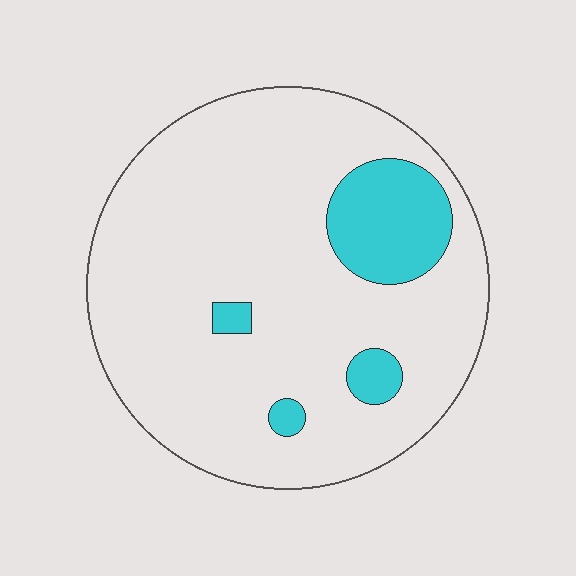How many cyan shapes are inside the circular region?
4.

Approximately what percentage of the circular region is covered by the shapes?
Approximately 15%.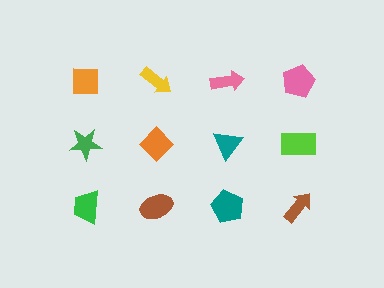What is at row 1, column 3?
A pink arrow.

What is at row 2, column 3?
A teal triangle.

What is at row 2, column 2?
An orange diamond.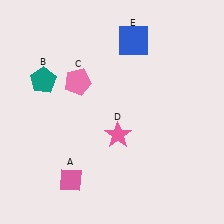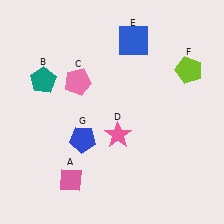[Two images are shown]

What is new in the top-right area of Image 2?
A lime pentagon (F) was added in the top-right area of Image 2.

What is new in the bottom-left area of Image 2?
A blue pentagon (G) was added in the bottom-left area of Image 2.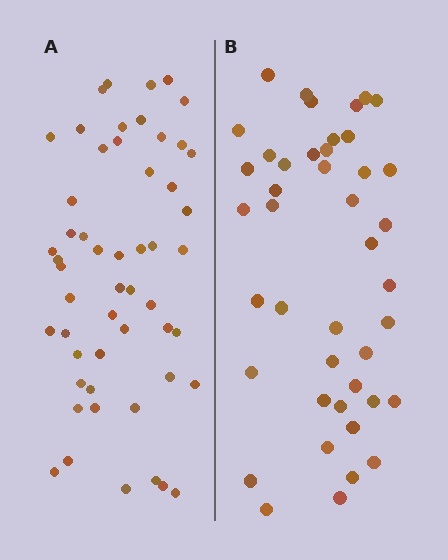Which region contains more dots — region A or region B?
Region A (the left region) has more dots.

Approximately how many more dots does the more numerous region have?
Region A has roughly 10 or so more dots than region B.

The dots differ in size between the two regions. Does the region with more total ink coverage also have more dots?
No. Region B has more total ink coverage because its dots are larger, but region A actually contains more individual dots. Total area can be misleading — the number of items is what matters here.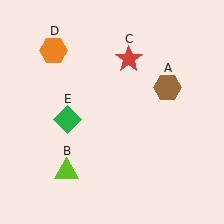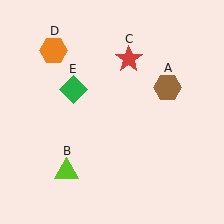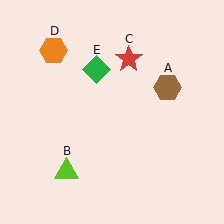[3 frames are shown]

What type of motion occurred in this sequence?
The green diamond (object E) rotated clockwise around the center of the scene.